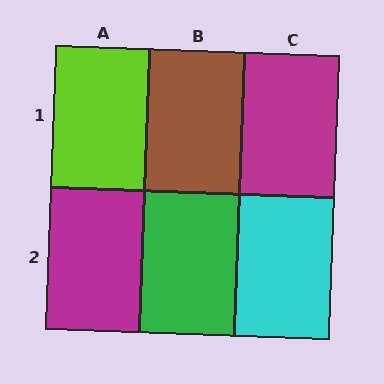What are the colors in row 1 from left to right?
Lime, brown, magenta.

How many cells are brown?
1 cell is brown.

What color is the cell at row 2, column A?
Magenta.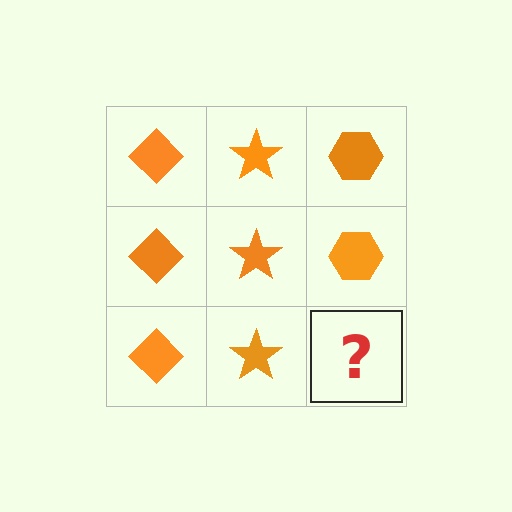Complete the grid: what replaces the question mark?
The question mark should be replaced with an orange hexagon.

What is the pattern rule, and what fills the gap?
The rule is that each column has a consistent shape. The gap should be filled with an orange hexagon.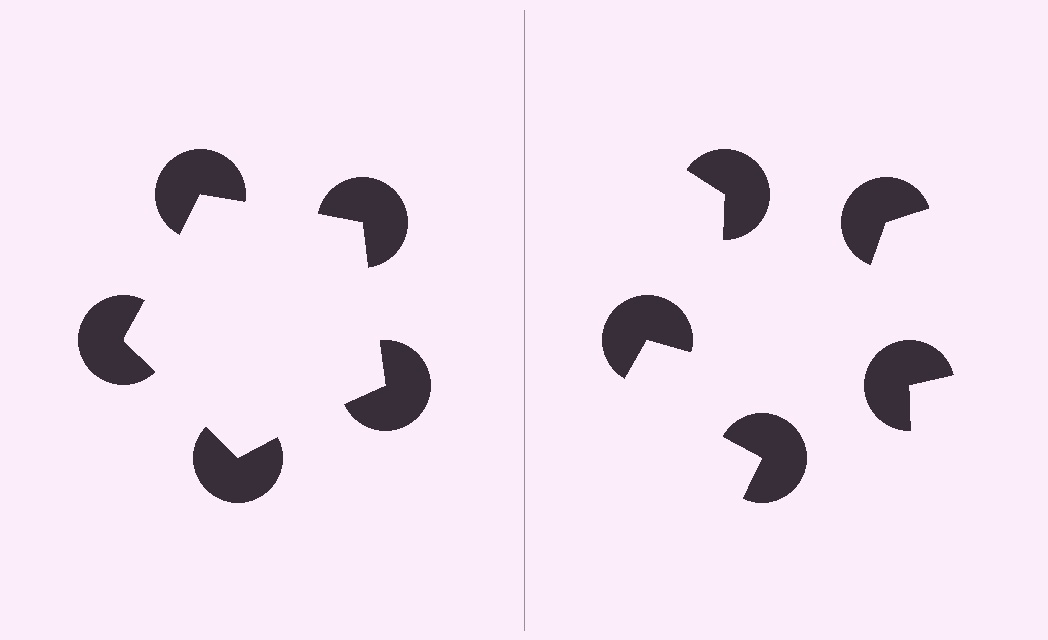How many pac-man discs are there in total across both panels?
10 — 5 on each side.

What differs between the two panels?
The pac-man discs are positioned identically on both sides; only the wedge orientations differ. On the left they align to a pentagon; on the right they are misaligned.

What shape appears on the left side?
An illusory pentagon.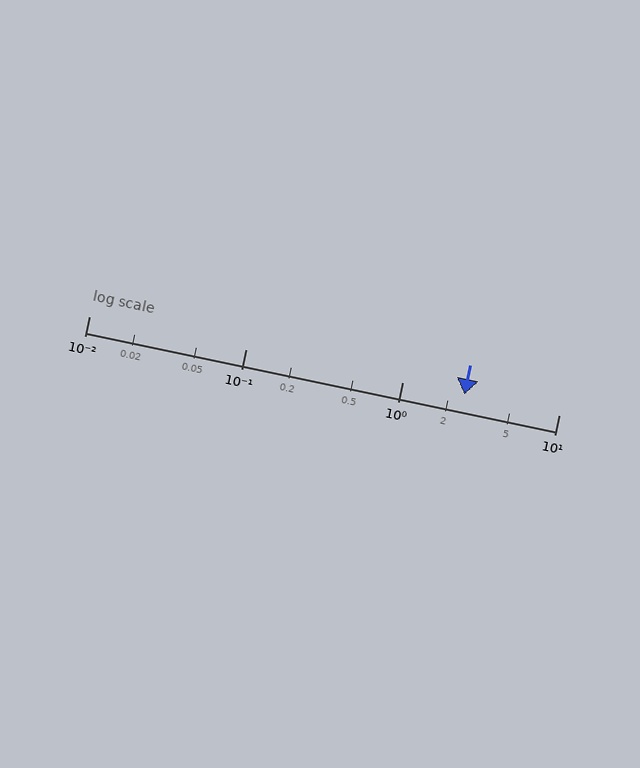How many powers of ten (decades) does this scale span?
The scale spans 3 decades, from 0.01 to 10.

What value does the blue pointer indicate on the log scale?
The pointer indicates approximately 2.5.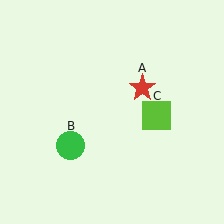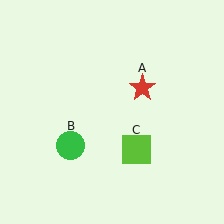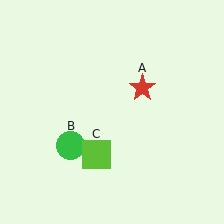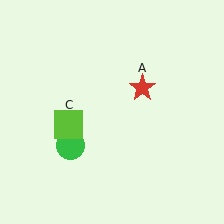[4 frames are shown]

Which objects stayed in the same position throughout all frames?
Red star (object A) and green circle (object B) remained stationary.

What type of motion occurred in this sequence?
The lime square (object C) rotated clockwise around the center of the scene.